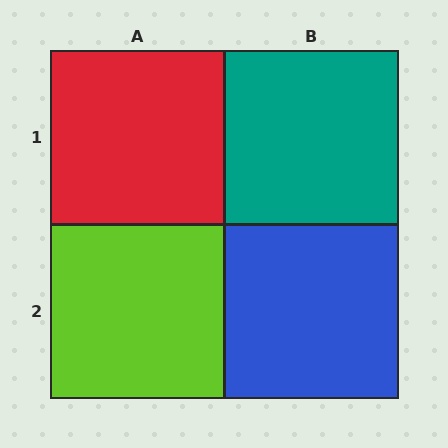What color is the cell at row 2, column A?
Lime.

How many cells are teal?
1 cell is teal.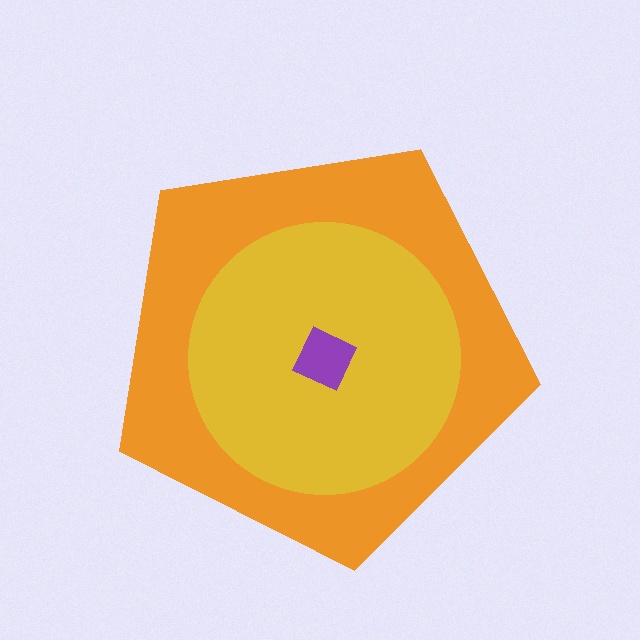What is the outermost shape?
The orange pentagon.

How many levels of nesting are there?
3.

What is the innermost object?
The purple diamond.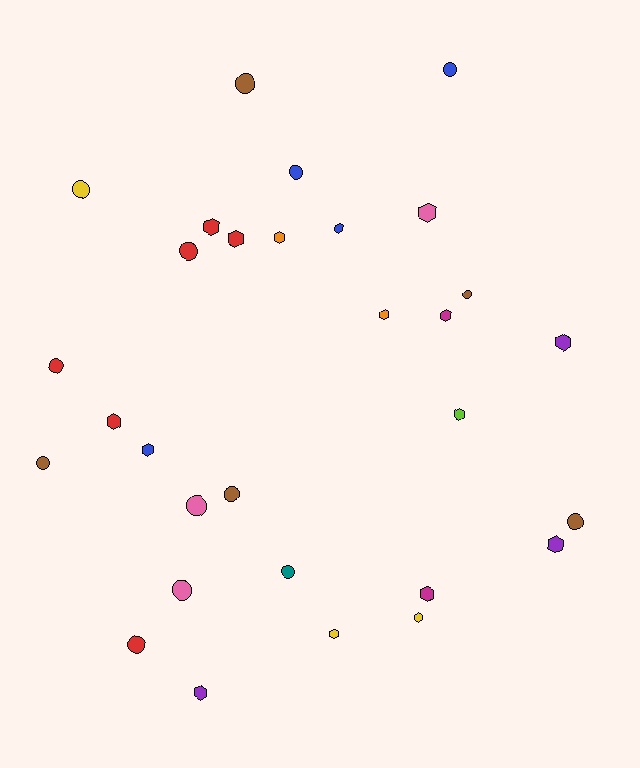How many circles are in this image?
There are 14 circles.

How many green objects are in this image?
There are no green objects.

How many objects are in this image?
There are 30 objects.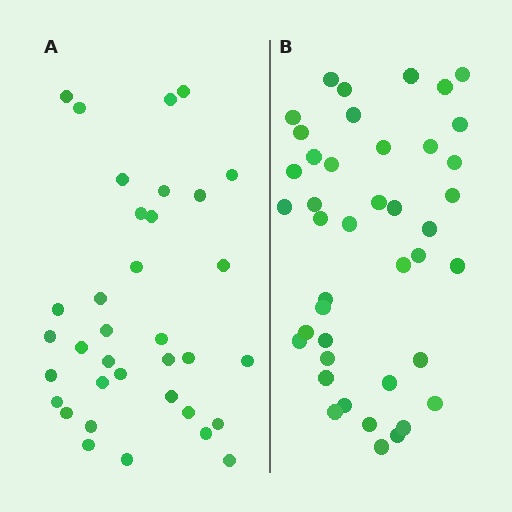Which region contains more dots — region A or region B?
Region B (the right region) has more dots.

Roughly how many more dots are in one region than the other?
Region B has roughly 8 or so more dots than region A.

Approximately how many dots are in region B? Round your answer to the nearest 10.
About 40 dots. (The exact count is 42, which rounds to 40.)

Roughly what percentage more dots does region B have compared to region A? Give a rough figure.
About 20% more.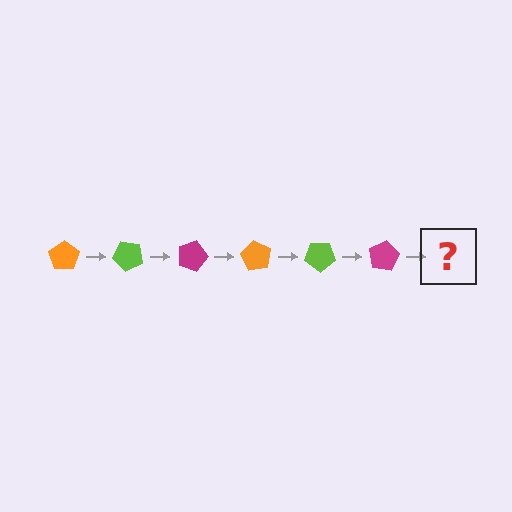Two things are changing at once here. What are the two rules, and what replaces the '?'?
The two rules are that it rotates 45 degrees each step and the color cycles through orange, lime, and magenta. The '?' should be an orange pentagon, rotated 270 degrees from the start.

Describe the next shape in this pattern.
It should be an orange pentagon, rotated 270 degrees from the start.